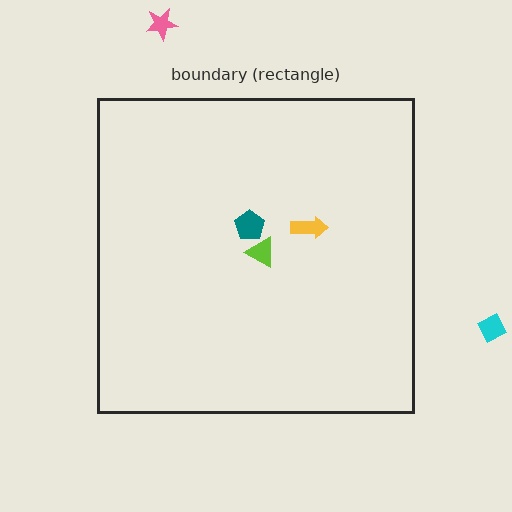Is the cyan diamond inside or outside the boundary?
Outside.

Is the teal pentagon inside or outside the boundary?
Inside.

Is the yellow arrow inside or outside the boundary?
Inside.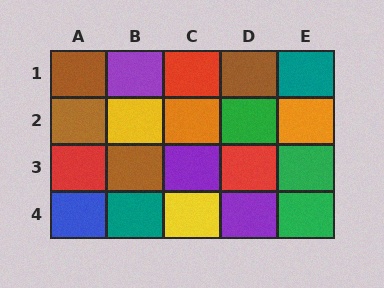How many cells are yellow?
2 cells are yellow.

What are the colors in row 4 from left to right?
Blue, teal, yellow, purple, green.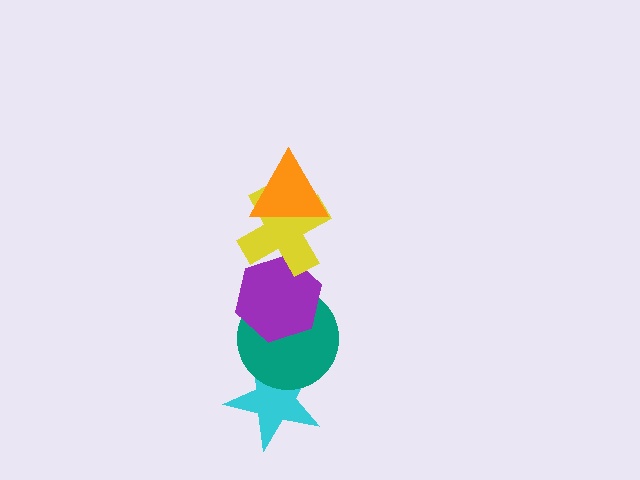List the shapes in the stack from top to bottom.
From top to bottom: the orange triangle, the yellow cross, the purple hexagon, the teal circle, the cyan star.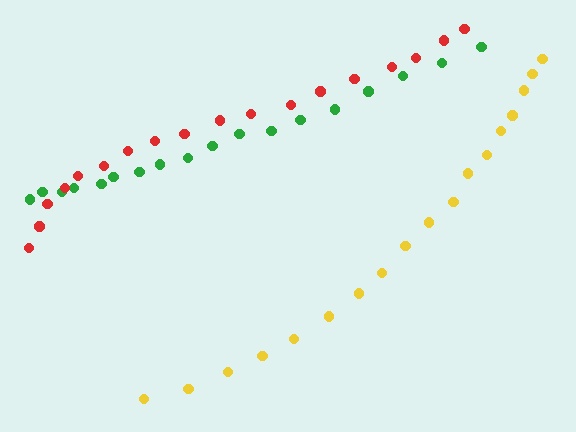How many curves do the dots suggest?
There are 3 distinct paths.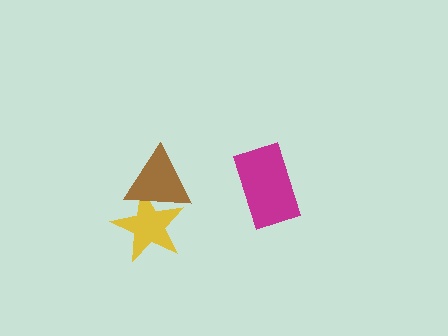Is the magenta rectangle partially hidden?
No, no other shape covers it.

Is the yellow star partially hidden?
Yes, it is partially covered by another shape.